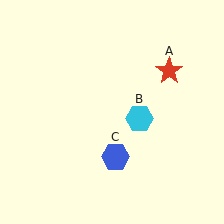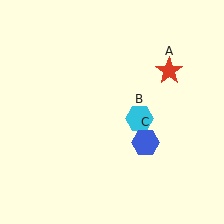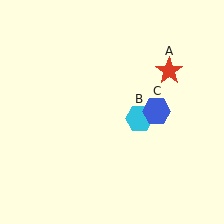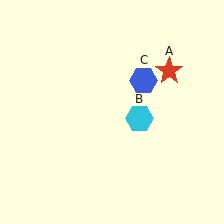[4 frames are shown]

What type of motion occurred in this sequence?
The blue hexagon (object C) rotated counterclockwise around the center of the scene.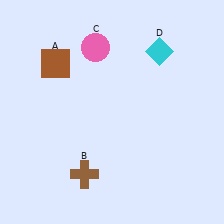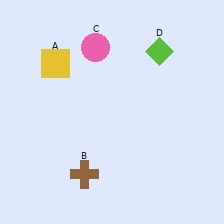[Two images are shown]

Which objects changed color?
A changed from brown to yellow. D changed from cyan to lime.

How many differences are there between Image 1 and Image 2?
There are 2 differences between the two images.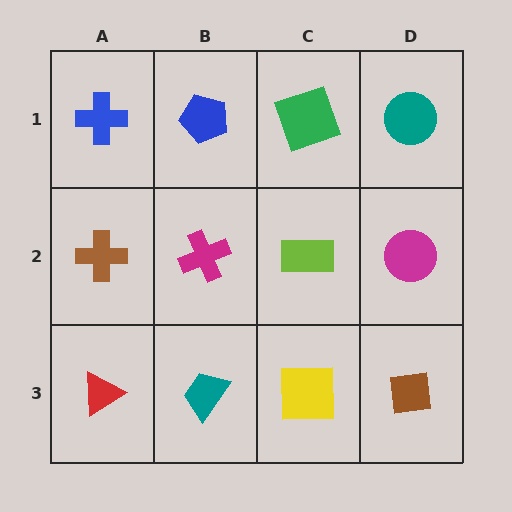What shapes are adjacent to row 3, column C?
A lime rectangle (row 2, column C), a teal trapezoid (row 3, column B), a brown square (row 3, column D).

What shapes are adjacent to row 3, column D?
A magenta circle (row 2, column D), a yellow square (row 3, column C).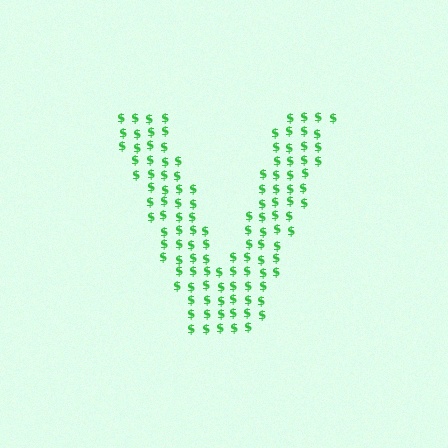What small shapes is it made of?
It is made of small dollar signs.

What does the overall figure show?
The overall figure shows the letter V.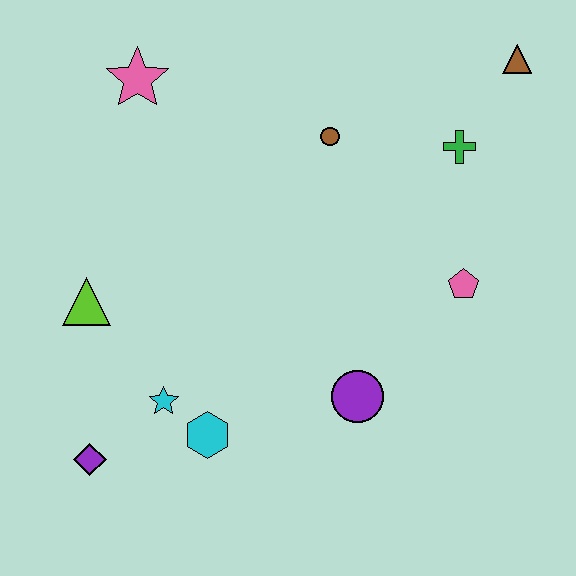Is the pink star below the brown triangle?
Yes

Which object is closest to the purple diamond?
The cyan star is closest to the purple diamond.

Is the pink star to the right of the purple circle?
No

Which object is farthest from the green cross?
The purple diamond is farthest from the green cross.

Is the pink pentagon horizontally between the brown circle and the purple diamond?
No